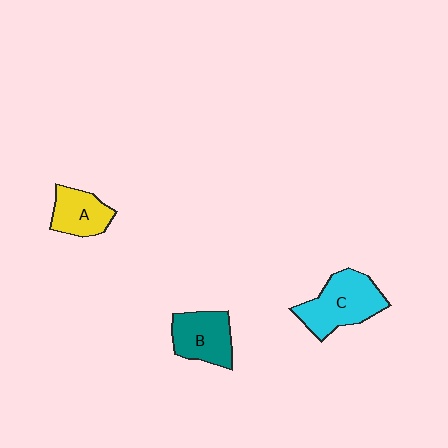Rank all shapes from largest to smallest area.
From largest to smallest: C (cyan), B (teal), A (yellow).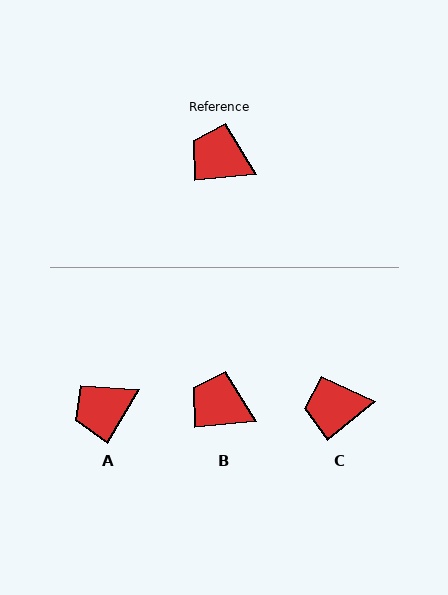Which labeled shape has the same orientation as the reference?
B.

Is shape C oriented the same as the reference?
No, it is off by about 34 degrees.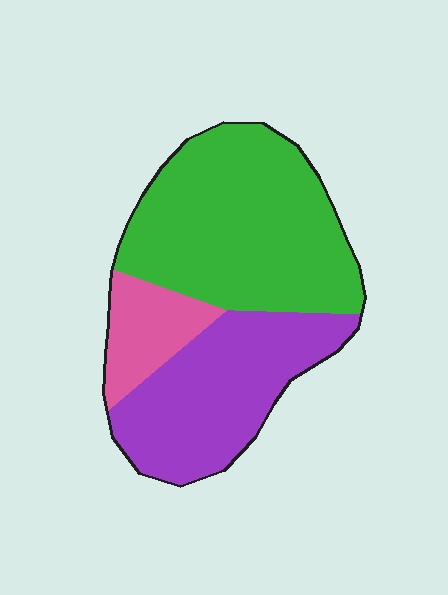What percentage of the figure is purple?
Purple takes up between a third and a half of the figure.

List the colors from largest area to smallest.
From largest to smallest: green, purple, pink.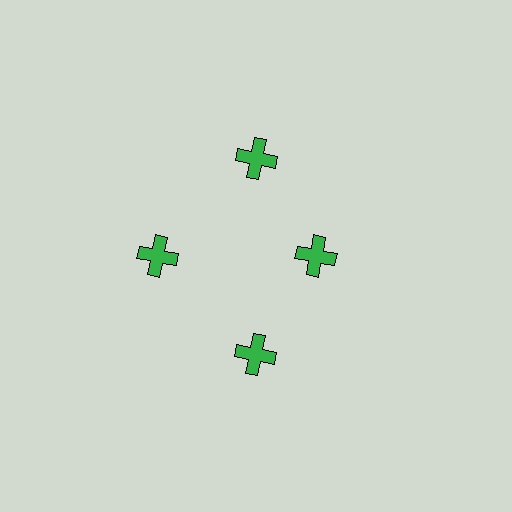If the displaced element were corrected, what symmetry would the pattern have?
It would have 4-fold rotational symmetry — the pattern would map onto itself every 90 degrees.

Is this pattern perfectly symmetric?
No. The 4 green crosses are arranged in a ring, but one element near the 3 o'clock position is pulled inward toward the center, breaking the 4-fold rotational symmetry.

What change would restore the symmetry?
The symmetry would be restored by moving it outward, back onto the ring so that all 4 crosses sit at equal angles and equal distance from the center.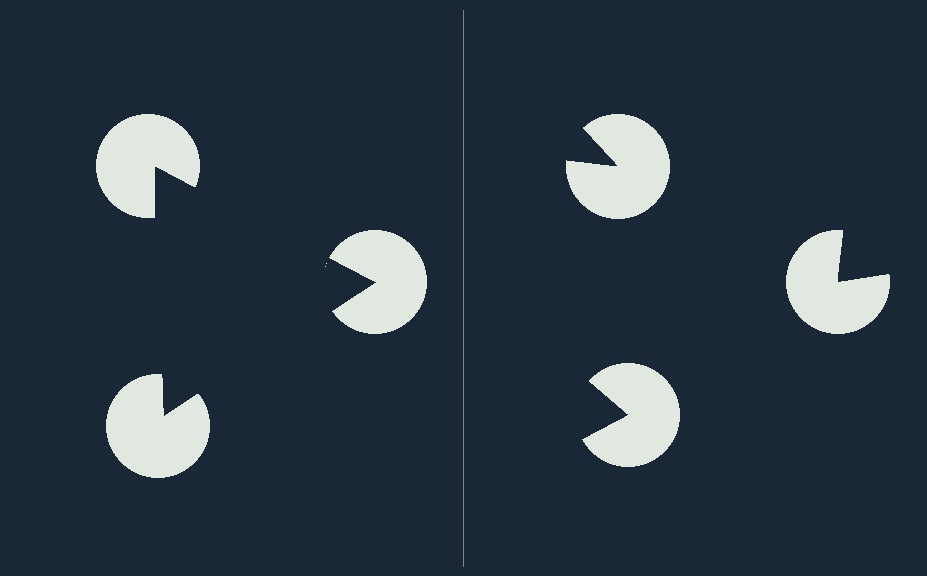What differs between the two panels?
The pac-man discs are positioned identically on both sides; only the wedge orientations differ. On the left they align to a triangle; on the right they are misaligned.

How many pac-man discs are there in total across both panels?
6 — 3 on each side.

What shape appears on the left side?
An illusory triangle.